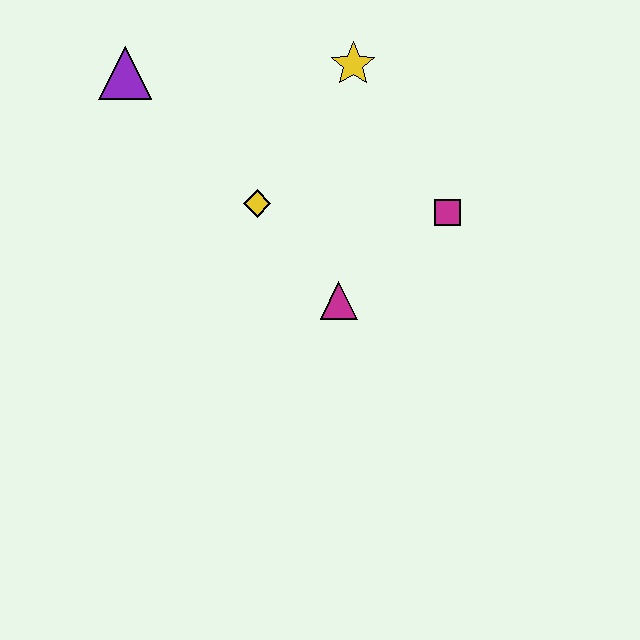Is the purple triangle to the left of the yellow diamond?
Yes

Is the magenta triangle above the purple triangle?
No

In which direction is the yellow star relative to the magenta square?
The yellow star is above the magenta square.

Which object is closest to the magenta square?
The magenta triangle is closest to the magenta square.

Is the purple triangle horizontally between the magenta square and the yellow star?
No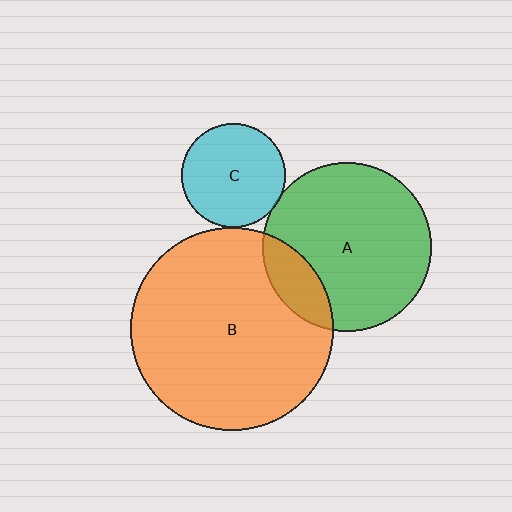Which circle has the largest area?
Circle B (orange).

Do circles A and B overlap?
Yes.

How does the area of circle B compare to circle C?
Approximately 3.8 times.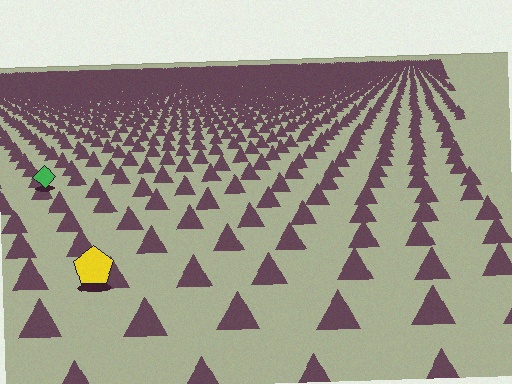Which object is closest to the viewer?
The yellow pentagon is closest. The texture marks near it are larger and more spread out.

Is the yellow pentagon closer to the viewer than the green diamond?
Yes. The yellow pentagon is closer — you can tell from the texture gradient: the ground texture is coarser near it.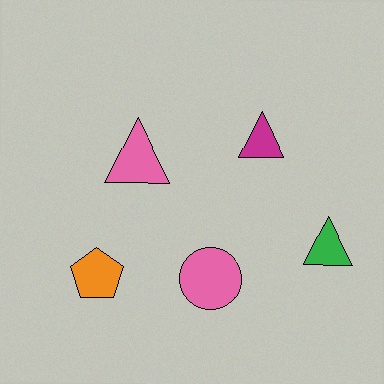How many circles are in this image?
There is 1 circle.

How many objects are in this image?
There are 5 objects.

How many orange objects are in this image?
There is 1 orange object.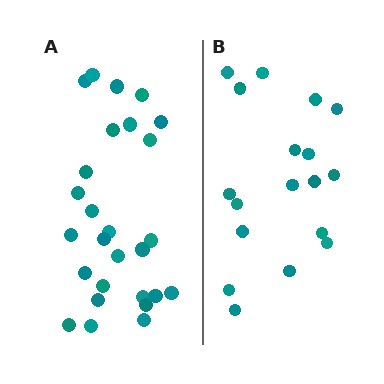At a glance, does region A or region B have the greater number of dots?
Region A (the left region) has more dots.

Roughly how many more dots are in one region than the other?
Region A has roughly 8 or so more dots than region B.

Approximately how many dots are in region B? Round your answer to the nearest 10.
About 20 dots. (The exact count is 18, which rounds to 20.)